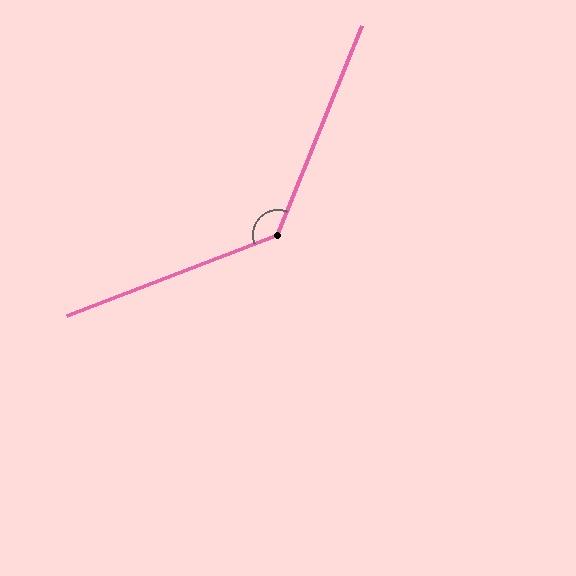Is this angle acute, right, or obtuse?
It is obtuse.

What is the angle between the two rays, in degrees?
Approximately 133 degrees.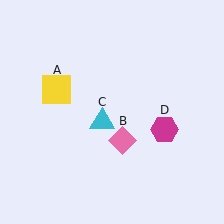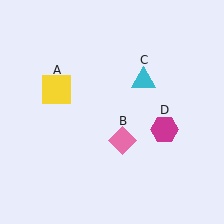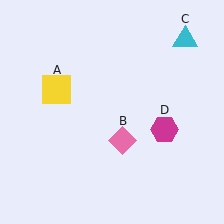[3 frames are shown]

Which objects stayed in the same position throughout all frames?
Yellow square (object A) and pink diamond (object B) and magenta hexagon (object D) remained stationary.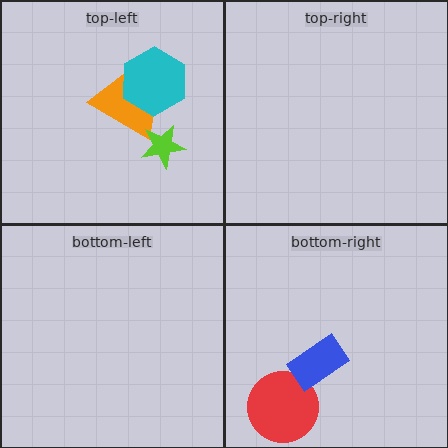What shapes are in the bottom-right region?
The red circle, the blue rectangle.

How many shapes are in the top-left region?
3.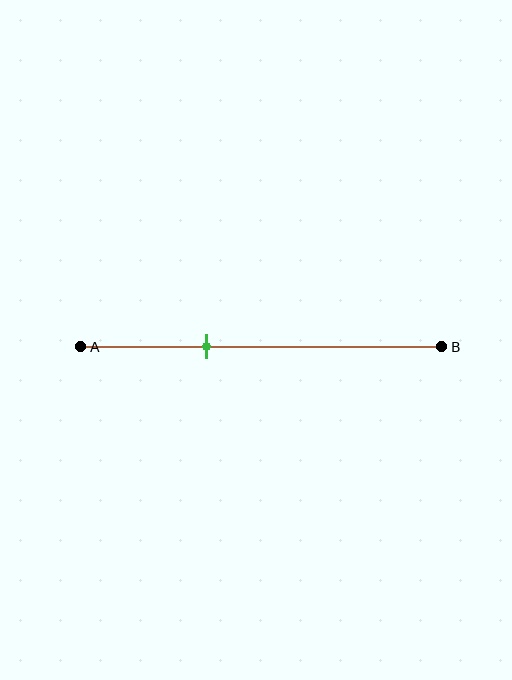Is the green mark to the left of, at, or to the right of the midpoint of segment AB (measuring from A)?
The green mark is to the left of the midpoint of segment AB.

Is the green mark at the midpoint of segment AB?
No, the mark is at about 35% from A, not at the 50% midpoint.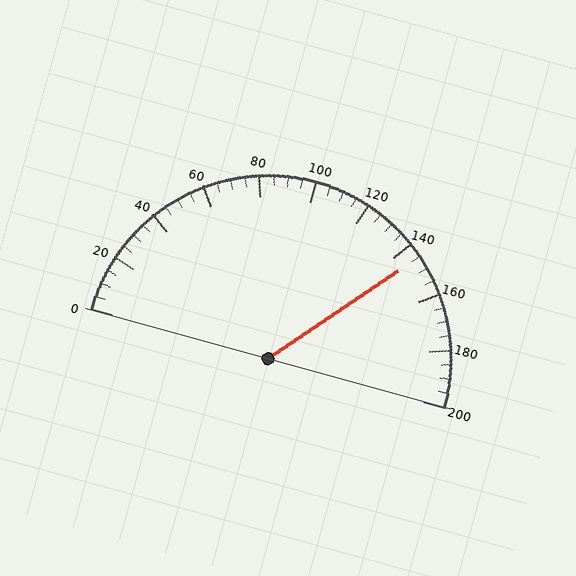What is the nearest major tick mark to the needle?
The nearest major tick mark is 140.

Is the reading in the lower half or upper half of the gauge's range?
The reading is in the upper half of the range (0 to 200).